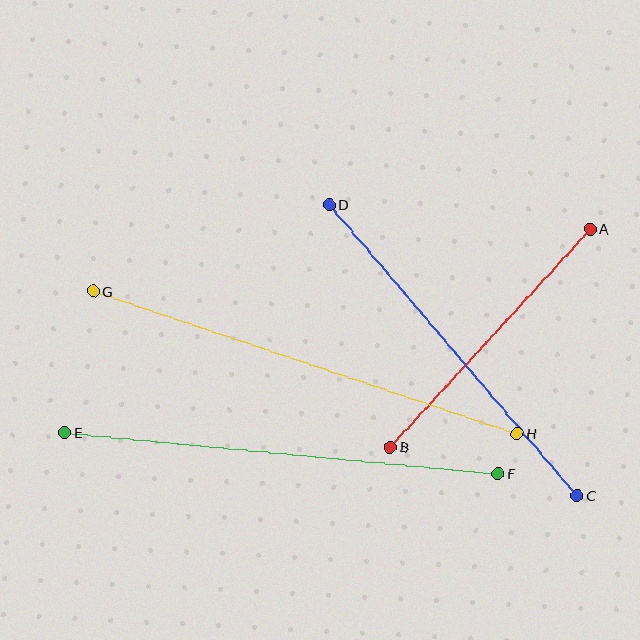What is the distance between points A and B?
The distance is approximately 296 pixels.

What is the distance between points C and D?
The distance is approximately 382 pixels.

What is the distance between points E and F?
The distance is approximately 435 pixels.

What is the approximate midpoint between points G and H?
The midpoint is at approximately (305, 362) pixels.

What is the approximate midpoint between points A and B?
The midpoint is at approximately (490, 338) pixels.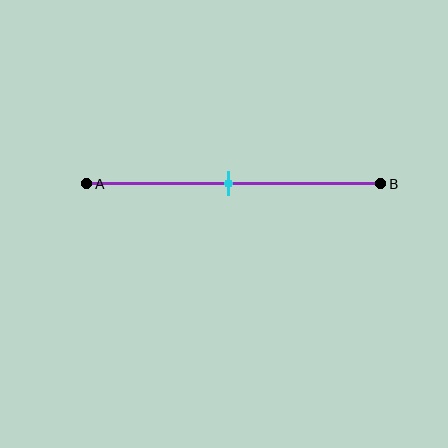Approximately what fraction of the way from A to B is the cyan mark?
The cyan mark is approximately 50% of the way from A to B.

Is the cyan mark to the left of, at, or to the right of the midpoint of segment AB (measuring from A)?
The cyan mark is approximately at the midpoint of segment AB.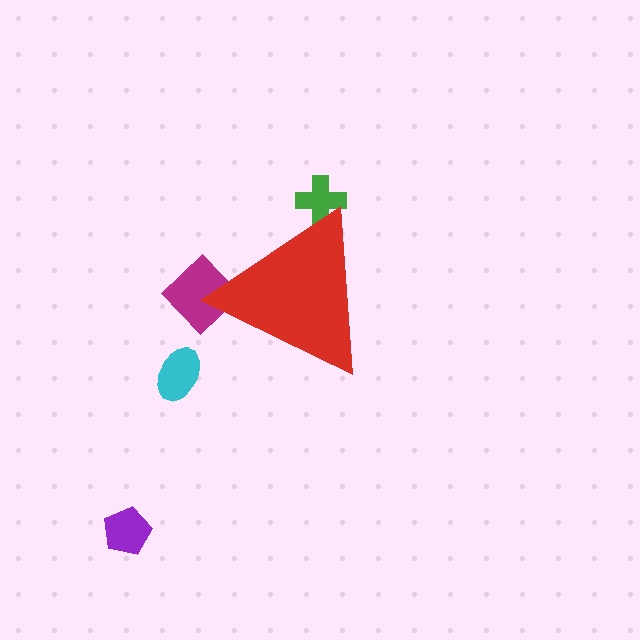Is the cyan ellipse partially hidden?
No, the cyan ellipse is fully visible.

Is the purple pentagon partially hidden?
No, the purple pentagon is fully visible.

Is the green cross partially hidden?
Yes, the green cross is partially hidden behind the red triangle.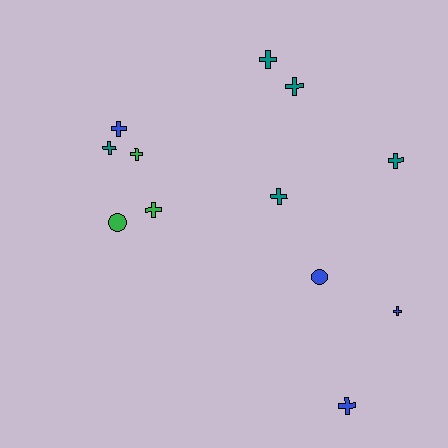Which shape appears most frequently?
Cross, with 10 objects.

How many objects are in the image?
There are 12 objects.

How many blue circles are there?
There is 1 blue circle.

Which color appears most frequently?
Teal, with 5 objects.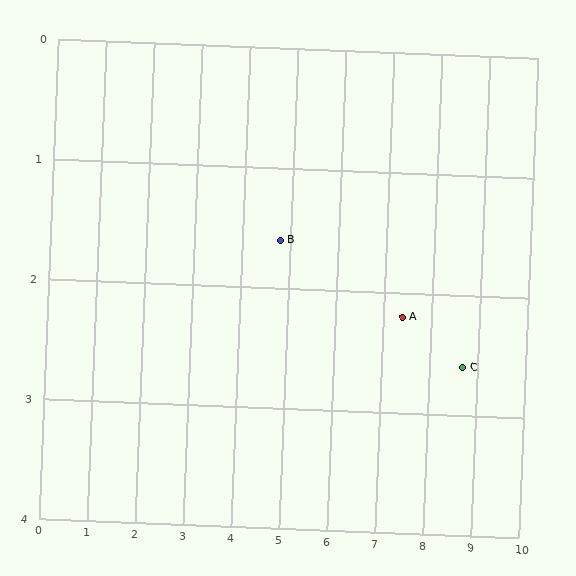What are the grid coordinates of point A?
Point A is at approximately (7.4, 2.2).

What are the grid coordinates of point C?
Point C is at approximately (8.7, 2.6).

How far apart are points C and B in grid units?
Points C and B are about 4.0 grid units apart.